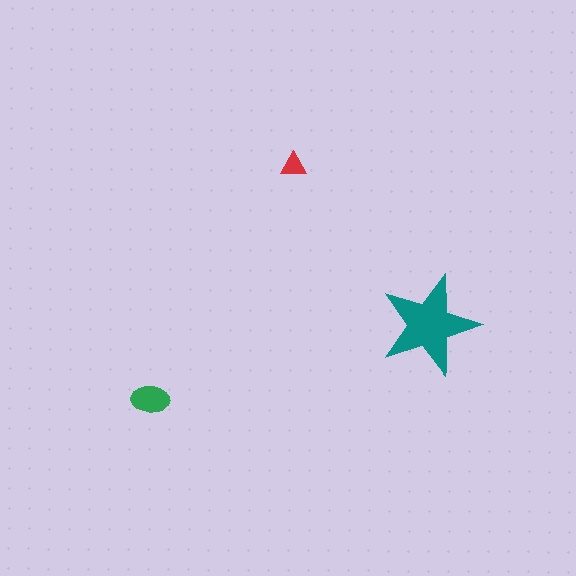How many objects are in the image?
There are 3 objects in the image.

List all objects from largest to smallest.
The teal star, the green ellipse, the red triangle.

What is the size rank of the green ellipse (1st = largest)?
2nd.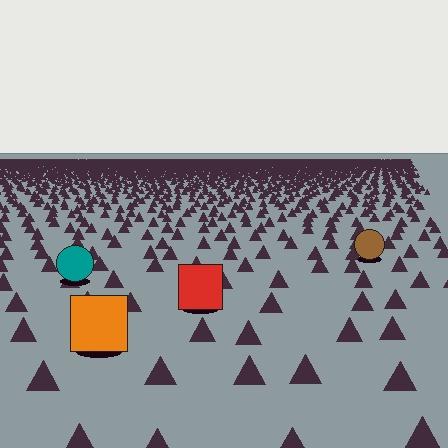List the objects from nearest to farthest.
From nearest to farthest: the orange square, the red square, the teal circle, the brown circle.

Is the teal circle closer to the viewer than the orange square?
No. The orange square is closer — you can tell from the texture gradient: the ground texture is coarser near it.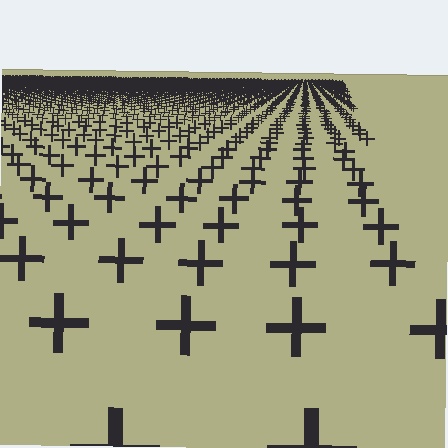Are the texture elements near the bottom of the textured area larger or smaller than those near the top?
Larger. Near the bottom, elements are closer to the viewer and appear at a bigger on-screen size.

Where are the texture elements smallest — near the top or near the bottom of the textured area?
Near the top.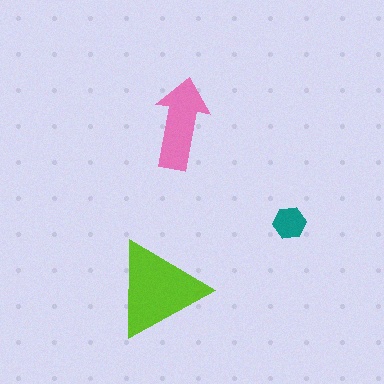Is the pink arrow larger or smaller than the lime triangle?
Smaller.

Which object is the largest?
The lime triangle.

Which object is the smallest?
The teal hexagon.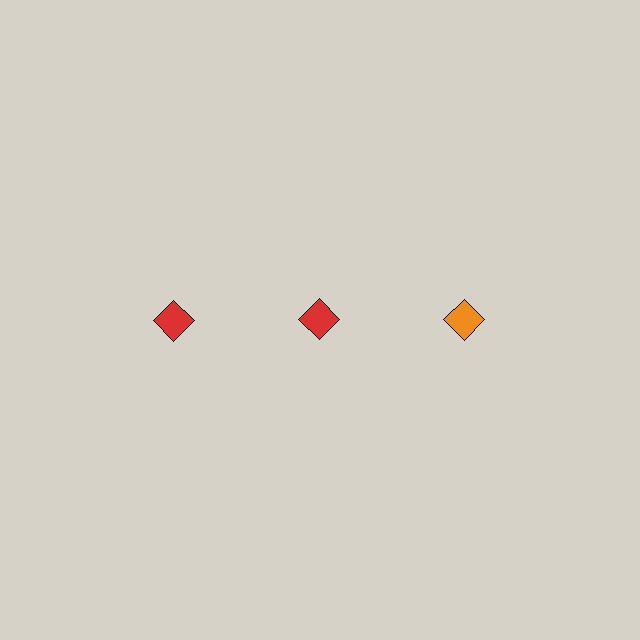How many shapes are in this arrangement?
There are 3 shapes arranged in a grid pattern.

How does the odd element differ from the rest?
It has a different color: orange instead of red.